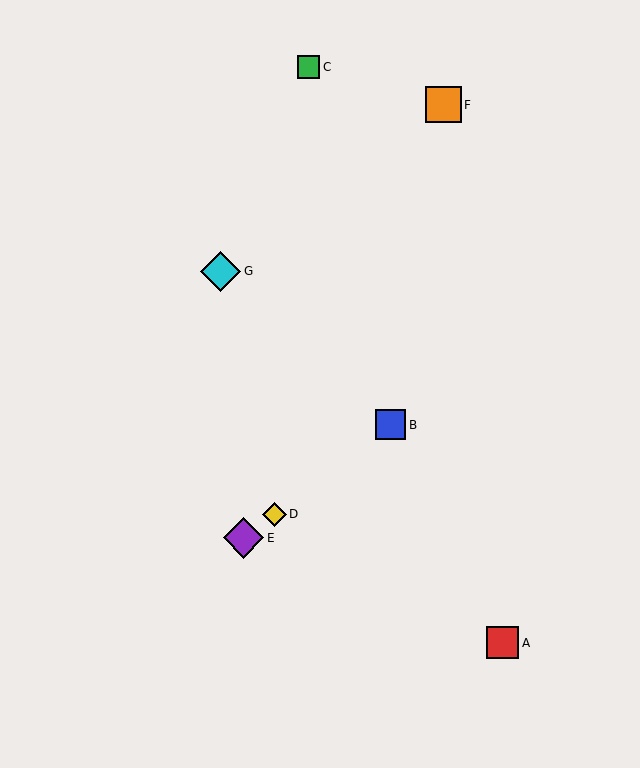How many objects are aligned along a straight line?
3 objects (B, D, E) are aligned along a straight line.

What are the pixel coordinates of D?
Object D is at (274, 514).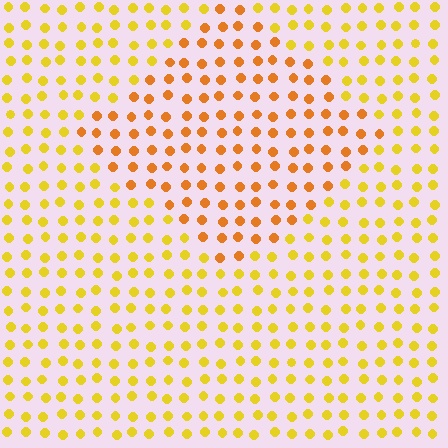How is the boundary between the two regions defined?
The boundary is defined purely by a slight shift in hue (about 27 degrees). Spacing, size, and orientation are identical on both sides.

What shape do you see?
I see a diamond.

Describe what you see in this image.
The image is filled with small yellow elements in a uniform arrangement. A diamond-shaped region is visible where the elements are tinted to a slightly different hue, forming a subtle color boundary.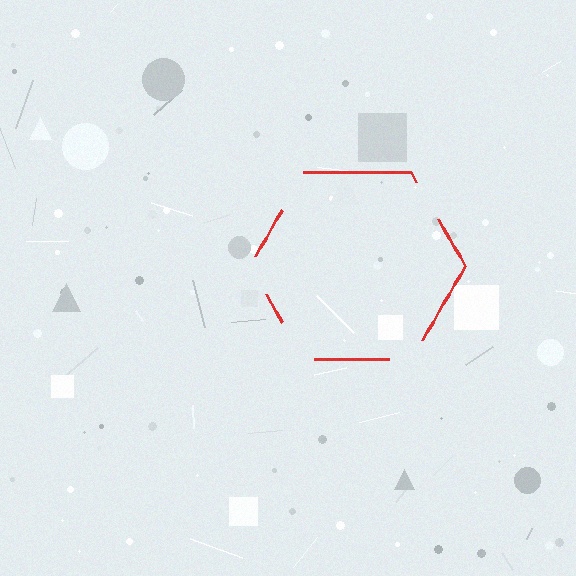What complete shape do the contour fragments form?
The contour fragments form a hexagon.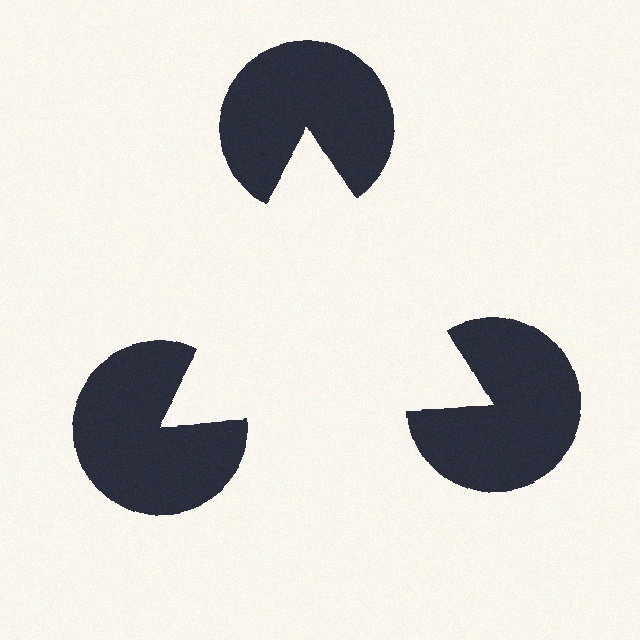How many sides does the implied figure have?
3 sides.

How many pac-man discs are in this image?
There are 3 — one at each vertex of the illusory triangle.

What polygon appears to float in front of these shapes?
An illusory triangle — its edges are inferred from the aligned wedge cuts in the pac-man discs, not physically drawn.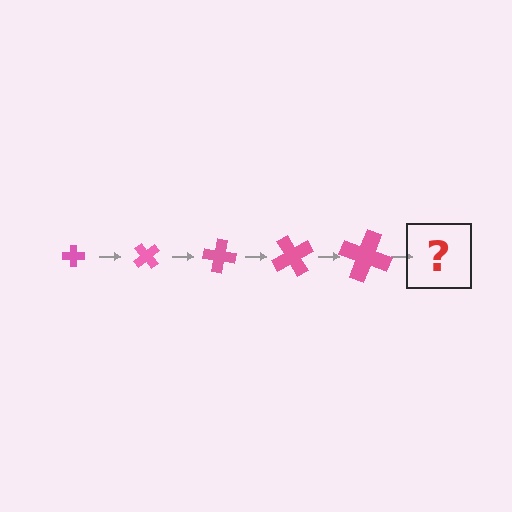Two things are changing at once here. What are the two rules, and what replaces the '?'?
The two rules are that the cross grows larger each step and it rotates 50 degrees each step. The '?' should be a cross, larger than the previous one and rotated 250 degrees from the start.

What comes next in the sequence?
The next element should be a cross, larger than the previous one and rotated 250 degrees from the start.